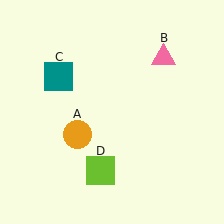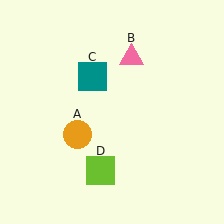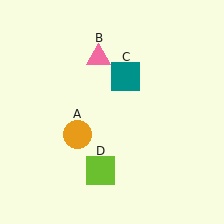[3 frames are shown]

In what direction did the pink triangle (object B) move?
The pink triangle (object B) moved left.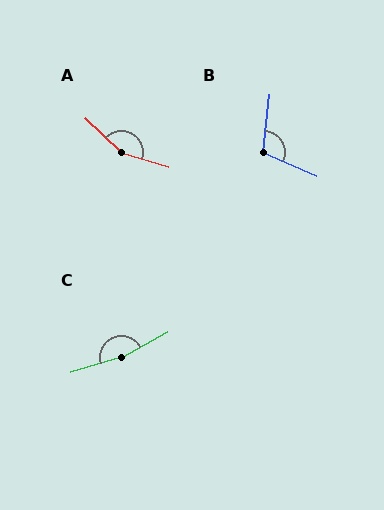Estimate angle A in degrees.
Approximately 153 degrees.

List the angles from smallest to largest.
B (107°), A (153°), C (168°).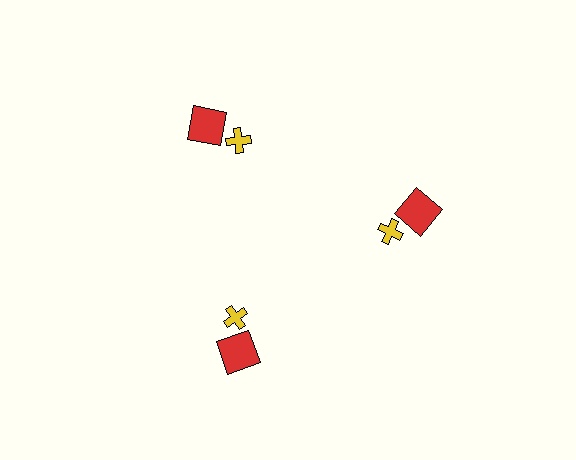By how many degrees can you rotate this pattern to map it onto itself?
The pattern maps onto itself every 120 degrees of rotation.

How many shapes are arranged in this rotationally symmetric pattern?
There are 6 shapes, arranged in 3 groups of 2.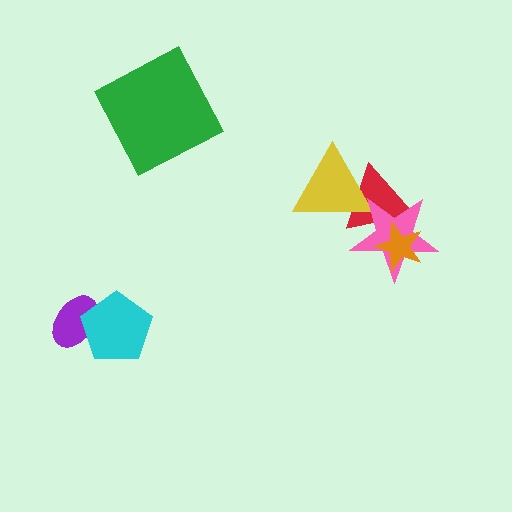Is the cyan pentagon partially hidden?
No, no other shape covers it.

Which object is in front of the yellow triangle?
The pink star is in front of the yellow triangle.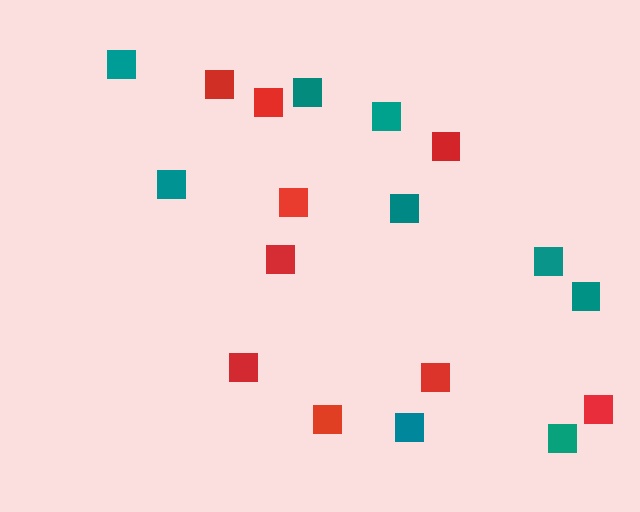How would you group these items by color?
There are 2 groups: one group of teal squares (9) and one group of red squares (9).